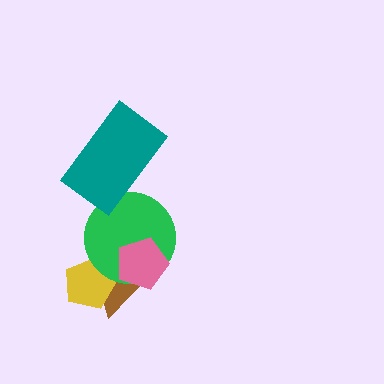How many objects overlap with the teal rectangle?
1 object overlaps with the teal rectangle.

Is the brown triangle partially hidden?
Yes, it is partially covered by another shape.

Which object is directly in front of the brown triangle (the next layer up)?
The yellow pentagon is directly in front of the brown triangle.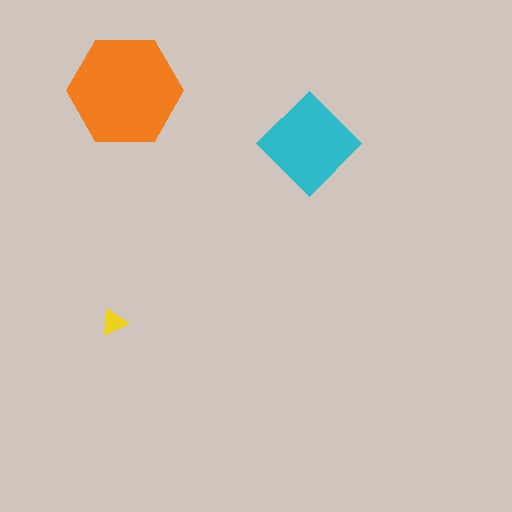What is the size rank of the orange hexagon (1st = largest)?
1st.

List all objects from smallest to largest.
The yellow triangle, the cyan diamond, the orange hexagon.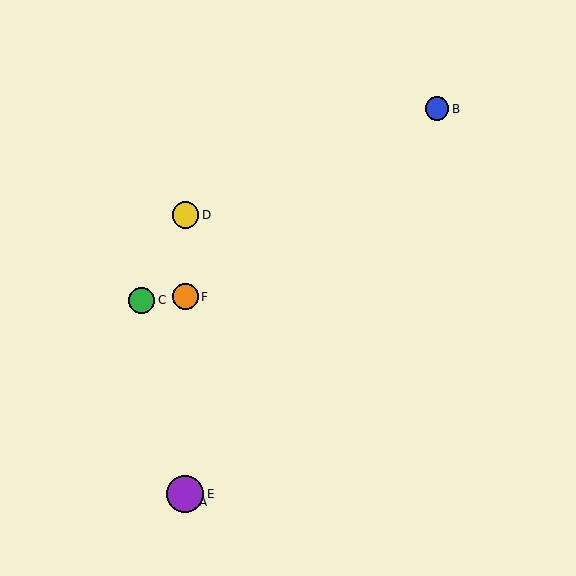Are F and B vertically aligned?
No, F is at x≈185 and B is at x≈437.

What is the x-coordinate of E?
Object E is at x≈185.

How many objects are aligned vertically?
4 objects (A, D, E, F) are aligned vertically.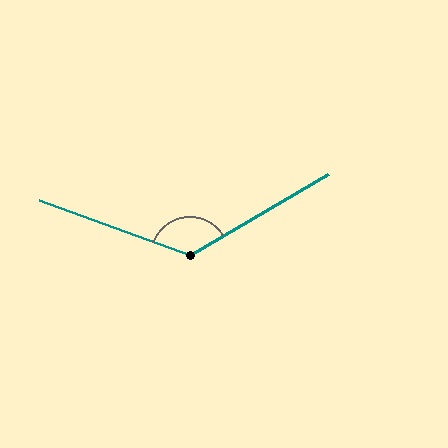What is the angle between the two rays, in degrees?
Approximately 129 degrees.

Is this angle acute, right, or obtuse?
It is obtuse.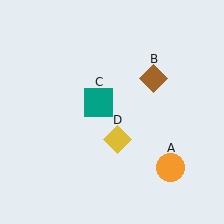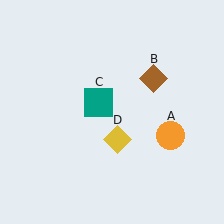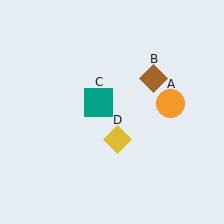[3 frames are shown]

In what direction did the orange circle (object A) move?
The orange circle (object A) moved up.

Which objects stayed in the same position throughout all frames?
Brown diamond (object B) and teal square (object C) and yellow diamond (object D) remained stationary.